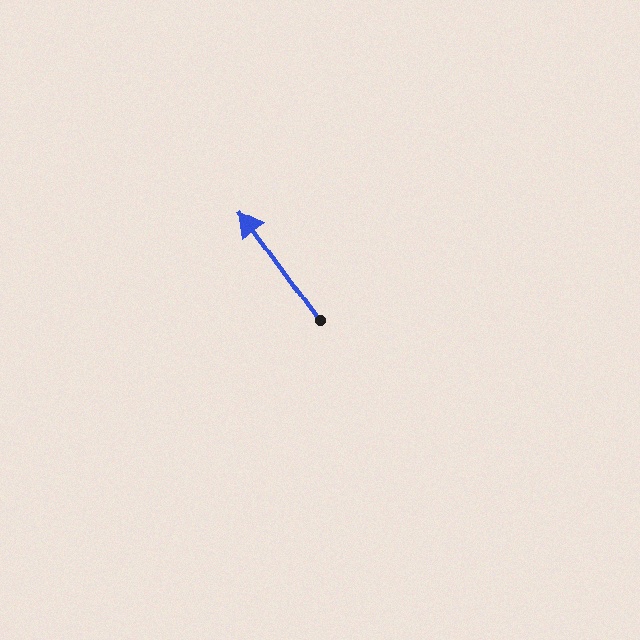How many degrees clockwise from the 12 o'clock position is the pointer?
Approximately 324 degrees.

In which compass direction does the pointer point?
Northwest.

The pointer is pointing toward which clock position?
Roughly 11 o'clock.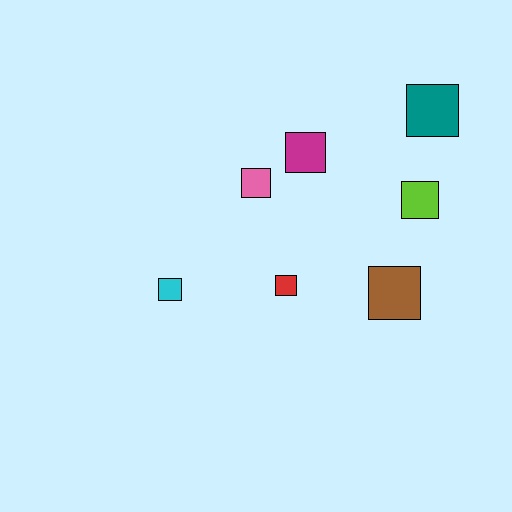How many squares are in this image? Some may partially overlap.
There are 7 squares.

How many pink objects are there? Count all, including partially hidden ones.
There is 1 pink object.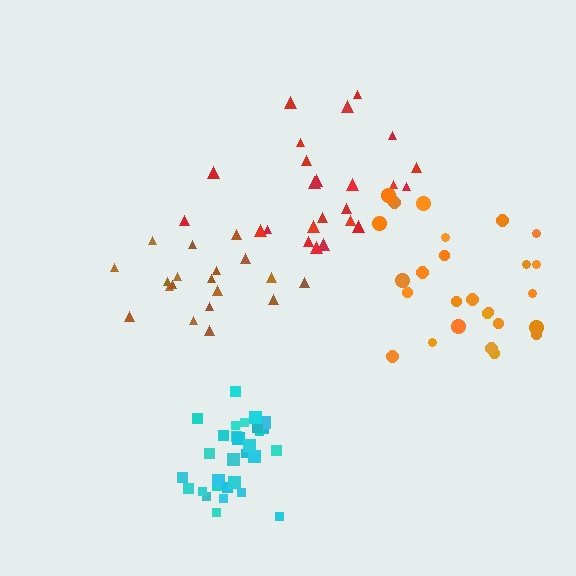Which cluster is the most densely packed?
Cyan.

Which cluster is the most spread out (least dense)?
Red.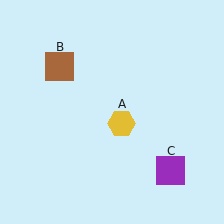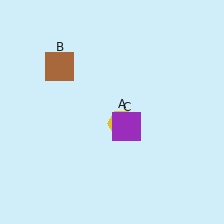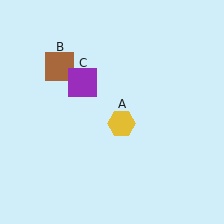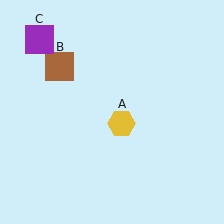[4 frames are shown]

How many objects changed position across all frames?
1 object changed position: purple square (object C).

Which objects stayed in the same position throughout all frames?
Yellow hexagon (object A) and brown square (object B) remained stationary.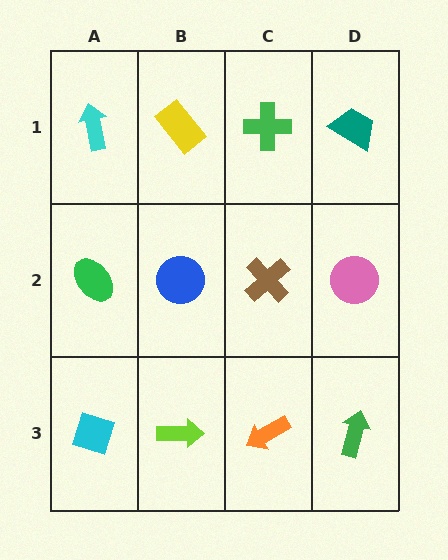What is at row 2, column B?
A blue circle.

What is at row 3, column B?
A lime arrow.